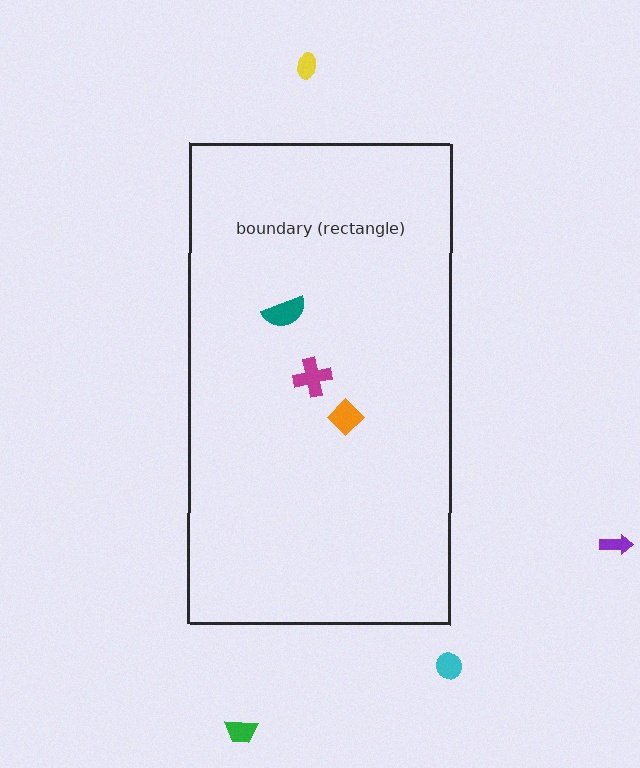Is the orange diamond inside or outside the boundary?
Inside.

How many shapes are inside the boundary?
3 inside, 4 outside.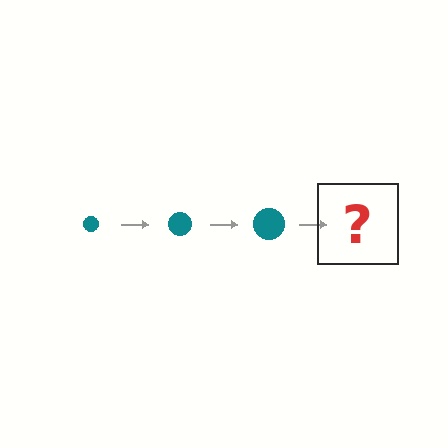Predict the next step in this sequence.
The next step is a teal circle, larger than the previous one.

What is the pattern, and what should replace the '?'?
The pattern is that the circle gets progressively larger each step. The '?' should be a teal circle, larger than the previous one.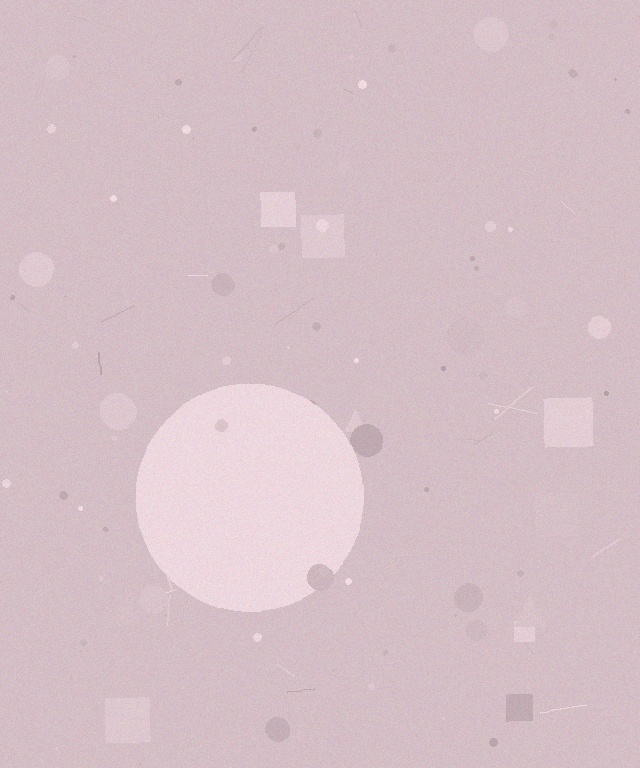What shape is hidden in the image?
A circle is hidden in the image.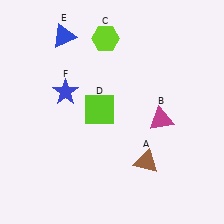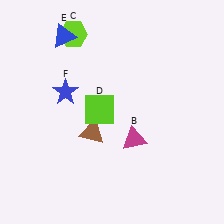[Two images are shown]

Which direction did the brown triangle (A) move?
The brown triangle (A) moved left.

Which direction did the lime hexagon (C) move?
The lime hexagon (C) moved left.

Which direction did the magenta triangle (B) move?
The magenta triangle (B) moved left.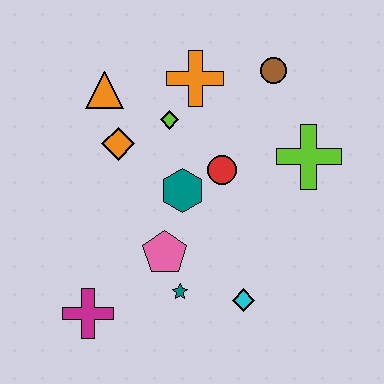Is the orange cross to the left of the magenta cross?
No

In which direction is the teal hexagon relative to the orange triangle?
The teal hexagon is below the orange triangle.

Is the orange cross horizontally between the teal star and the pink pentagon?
No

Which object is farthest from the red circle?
The magenta cross is farthest from the red circle.